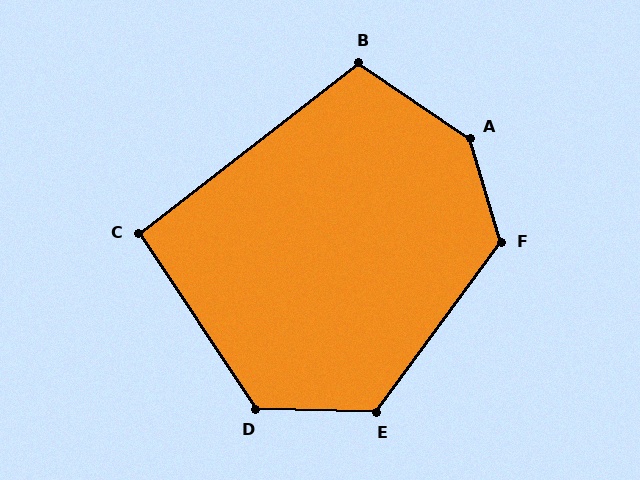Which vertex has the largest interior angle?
A, at approximately 141 degrees.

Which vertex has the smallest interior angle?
C, at approximately 94 degrees.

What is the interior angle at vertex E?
Approximately 125 degrees (obtuse).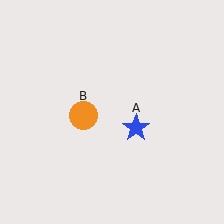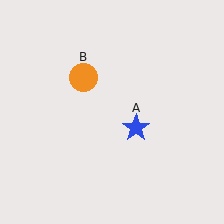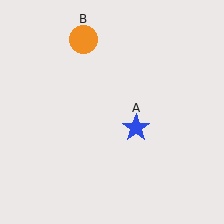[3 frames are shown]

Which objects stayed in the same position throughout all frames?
Blue star (object A) remained stationary.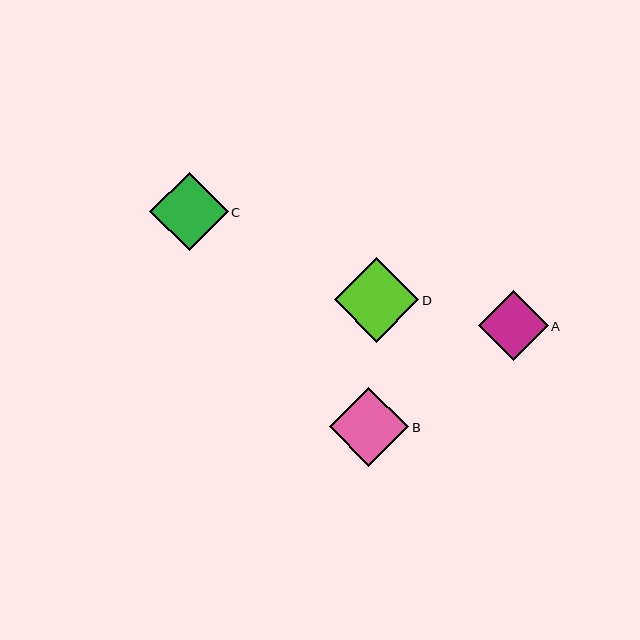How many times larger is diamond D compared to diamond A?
Diamond D is approximately 1.2 times the size of diamond A.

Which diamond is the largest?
Diamond D is the largest with a size of approximately 84 pixels.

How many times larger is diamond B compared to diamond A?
Diamond B is approximately 1.1 times the size of diamond A.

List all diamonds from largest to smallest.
From largest to smallest: D, B, C, A.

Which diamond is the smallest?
Diamond A is the smallest with a size of approximately 70 pixels.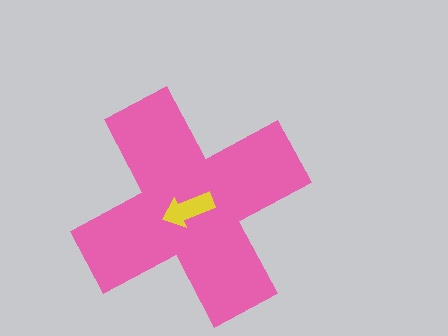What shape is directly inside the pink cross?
The yellow arrow.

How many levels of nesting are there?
2.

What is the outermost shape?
The pink cross.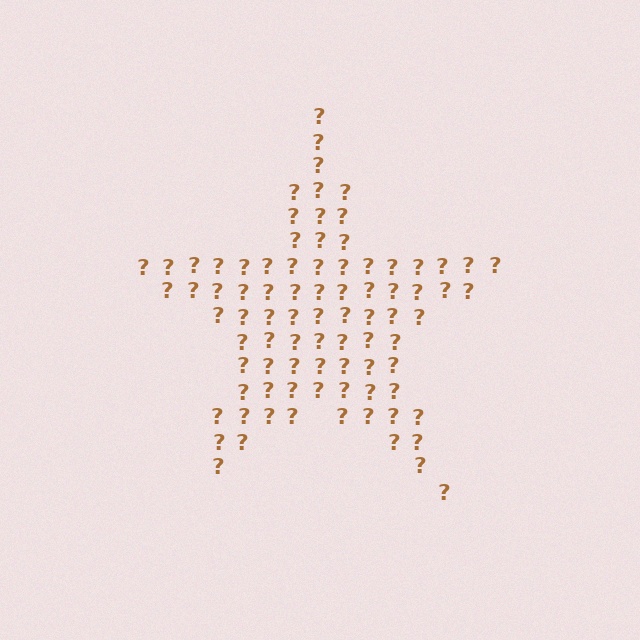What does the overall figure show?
The overall figure shows a star.